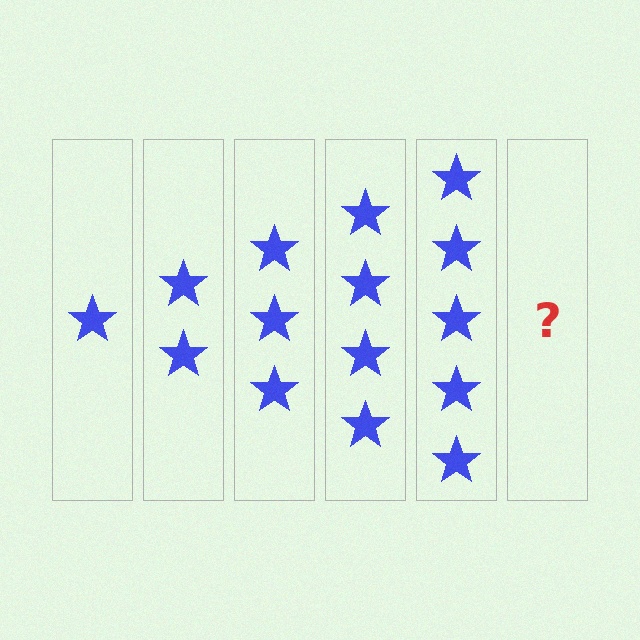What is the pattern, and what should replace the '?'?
The pattern is that each step adds one more star. The '?' should be 6 stars.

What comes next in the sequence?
The next element should be 6 stars.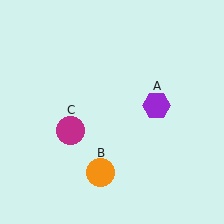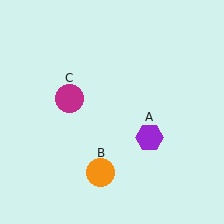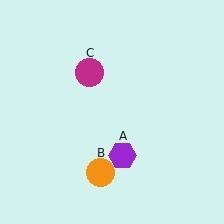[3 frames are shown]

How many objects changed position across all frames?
2 objects changed position: purple hexagon (object A), magenta circle (object C).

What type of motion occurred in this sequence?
The purple hexagon (object A), magenta circle (object C) rotated clockwise around the center of the scene.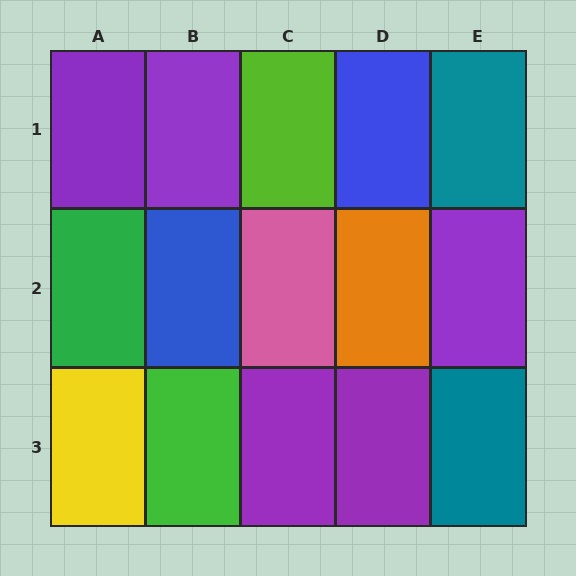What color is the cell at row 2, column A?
Green.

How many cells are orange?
1 cell is orange.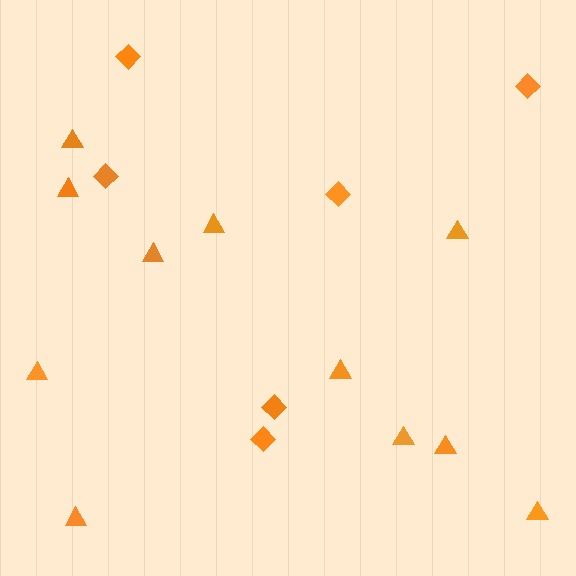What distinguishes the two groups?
There are 2 groups: one group of triangles (11) and one group of diamonds (6).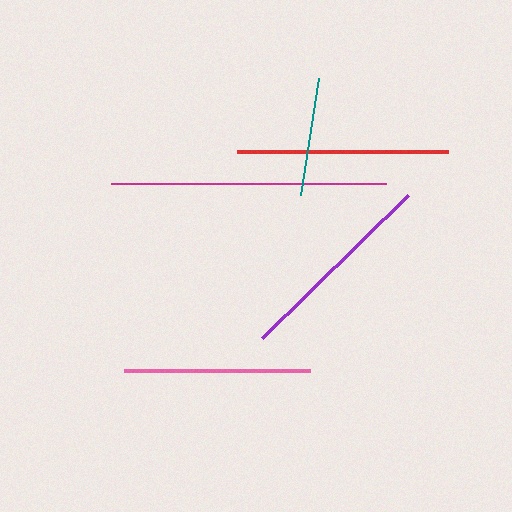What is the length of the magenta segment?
The magenta segment is approximately 274 pixels long.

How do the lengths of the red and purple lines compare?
The red and purple lines are approximately the same length.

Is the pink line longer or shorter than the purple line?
The purple line is longer than the pink line.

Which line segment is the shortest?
The teal line is the shortest at approximately 119 pixels.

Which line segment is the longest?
The magenta line is the longest at approximately 274 pixels.